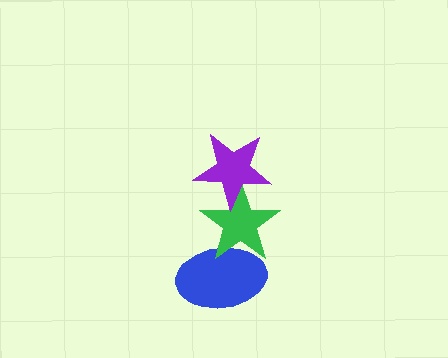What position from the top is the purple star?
The purple star is 1st from the top.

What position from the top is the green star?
The green star is 2nd from the top.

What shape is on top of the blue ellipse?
The green star is on top of the blue ellipse.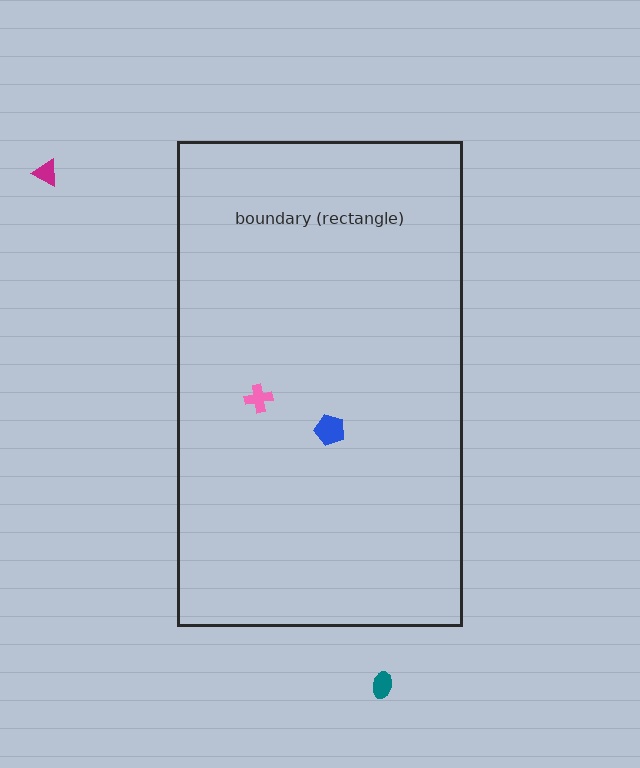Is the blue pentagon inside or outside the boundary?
Inside.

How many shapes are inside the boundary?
2 inside, 2 outside.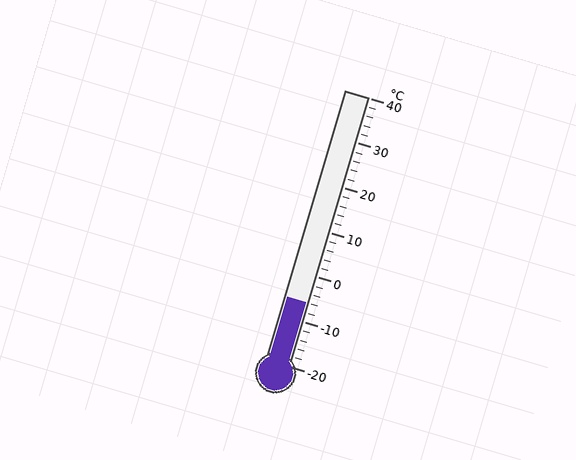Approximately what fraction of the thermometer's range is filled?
The thermometer is filled to approximately 25% of its range.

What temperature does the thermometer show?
The thermometer shows approximately -6°C.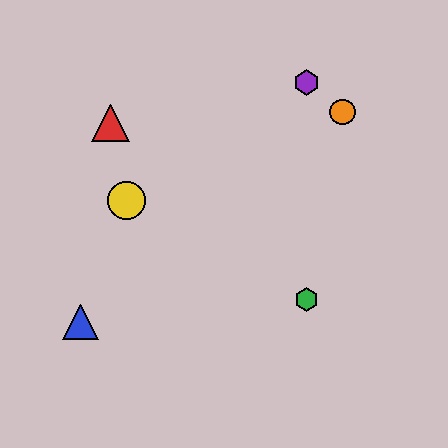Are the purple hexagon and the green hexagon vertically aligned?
Yes, both are at x≈307.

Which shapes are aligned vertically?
The green hexagon, the purple hexagon are aligned vertically.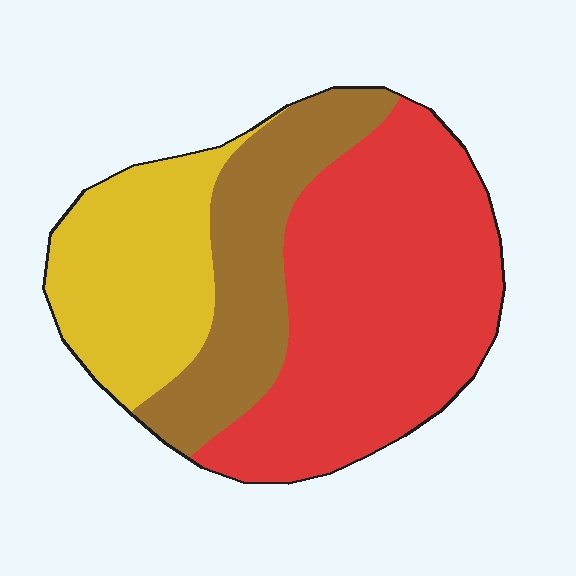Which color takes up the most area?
Red, at roughly 50%.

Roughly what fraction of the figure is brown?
Brown takes up about one quarter (1/4) of the figure.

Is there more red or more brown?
Red.